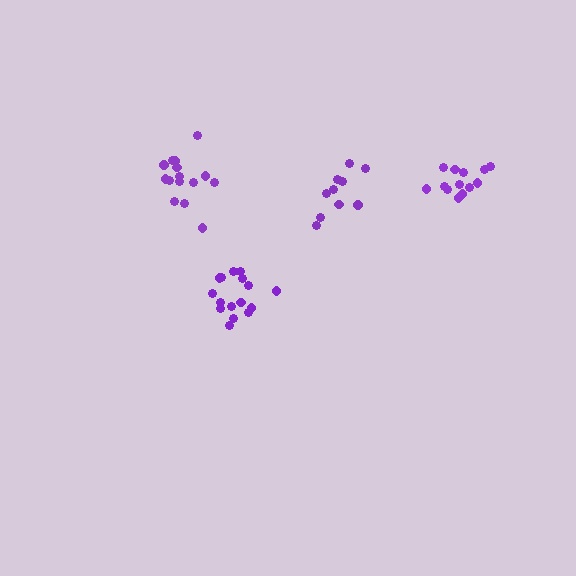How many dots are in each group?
Group 1: 16 dots, Group 2: 10 dots, Group 3: 13 dots, Group 4: 15 dots (54 total).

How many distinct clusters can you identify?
There are 4 distinct clusters.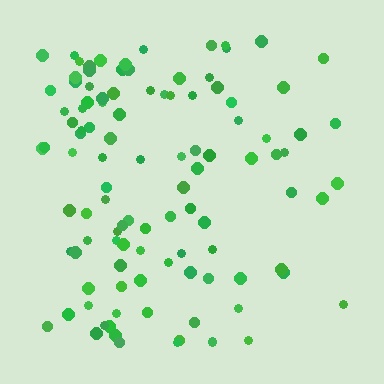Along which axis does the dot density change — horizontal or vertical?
Horizontal.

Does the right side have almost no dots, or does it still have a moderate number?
Still a moderate number, just noticeably fewer than the left.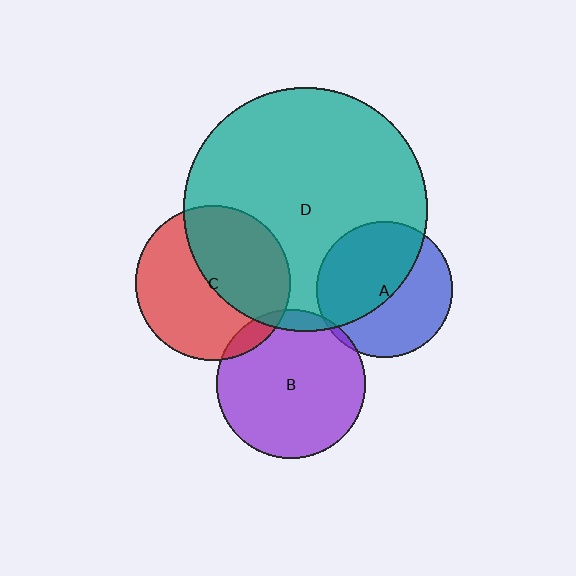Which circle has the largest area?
Circle D (teal).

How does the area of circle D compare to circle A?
Approximately 3.2 times.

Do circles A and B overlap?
Yes.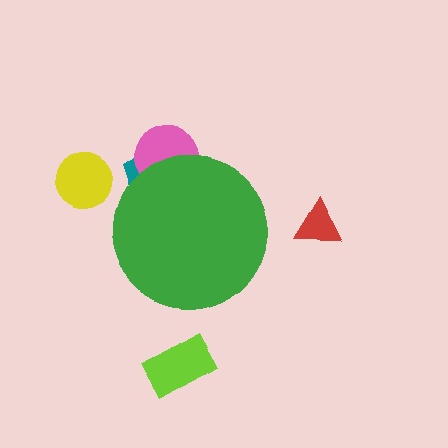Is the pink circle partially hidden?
Yes, the pink circle is partially hidden behind the green circle.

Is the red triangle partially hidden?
No, the red triangle is fully visible.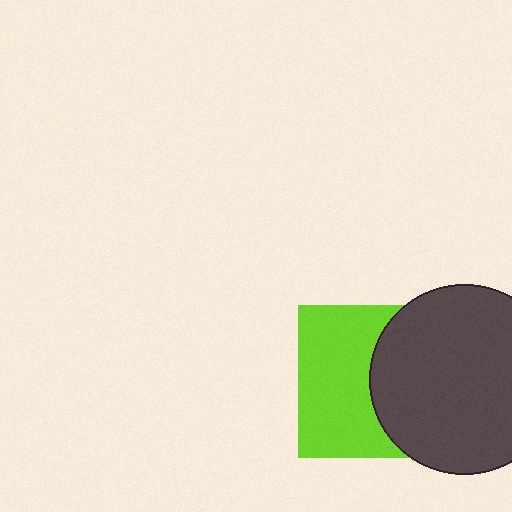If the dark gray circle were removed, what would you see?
You would see the complete lime square.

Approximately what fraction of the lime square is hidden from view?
Roughly 46% of the lime square is hidden behind the dark gray circle.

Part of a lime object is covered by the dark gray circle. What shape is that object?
It is a square.